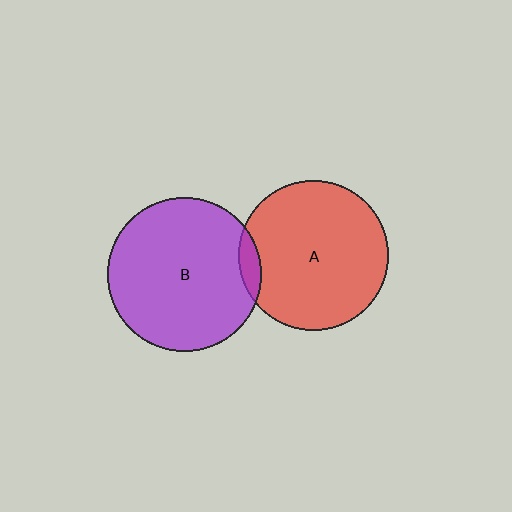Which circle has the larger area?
Circle B (purple).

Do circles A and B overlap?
Yes.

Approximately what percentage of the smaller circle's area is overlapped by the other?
Approximately 5%.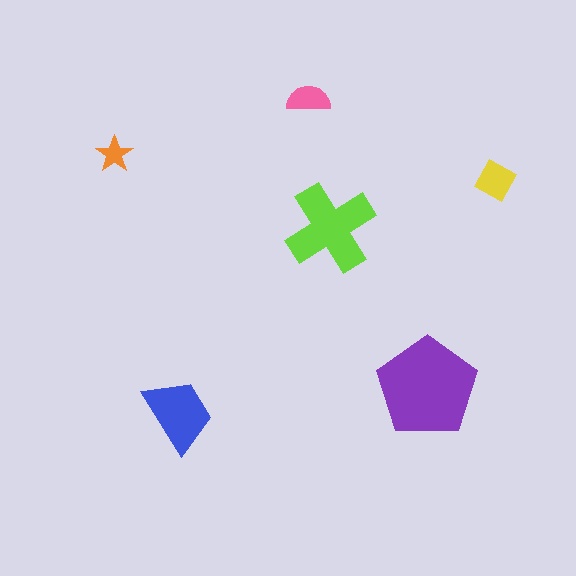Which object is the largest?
The purple pentagon.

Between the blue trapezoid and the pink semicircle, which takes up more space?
The blue trapezoid.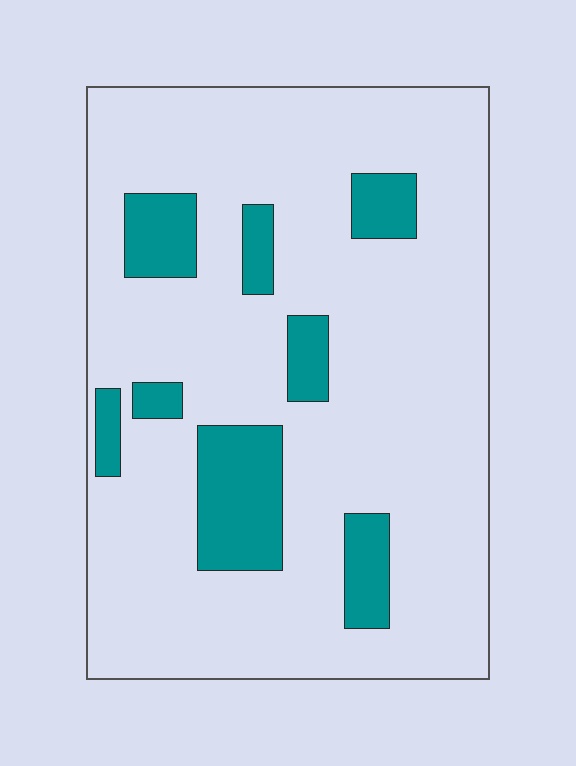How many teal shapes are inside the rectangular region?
8.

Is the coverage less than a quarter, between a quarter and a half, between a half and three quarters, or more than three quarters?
Less than a quarter.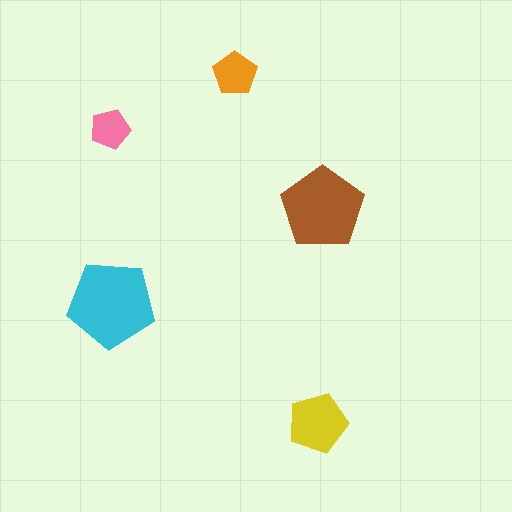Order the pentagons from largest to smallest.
the cyan one, the brown one, the yellow one, the orange one, the pink one.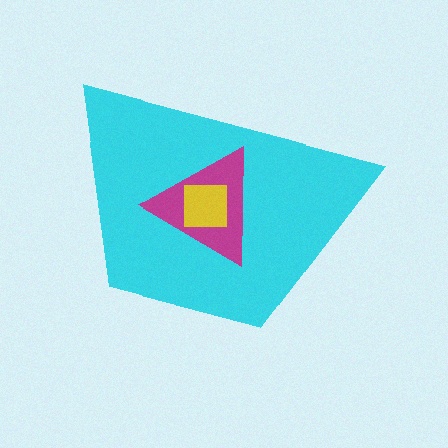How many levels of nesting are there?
3.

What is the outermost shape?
The cyan trapezoid.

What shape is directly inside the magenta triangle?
The yellow square.